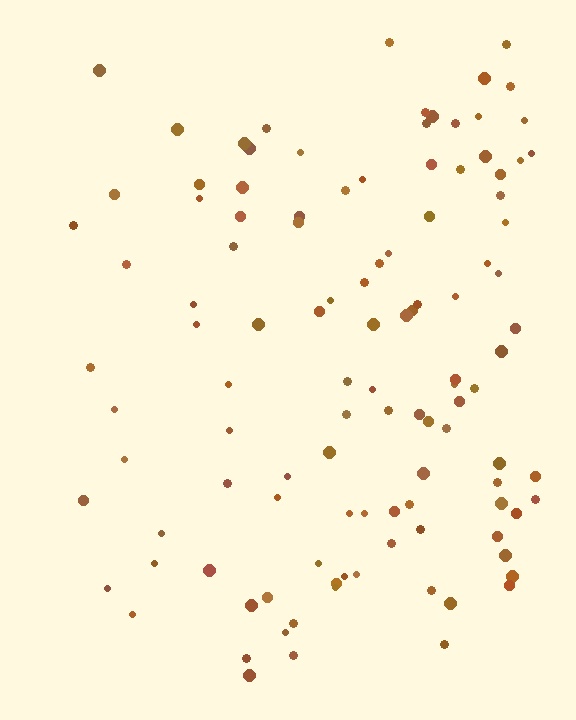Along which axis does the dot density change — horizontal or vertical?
Horizontal.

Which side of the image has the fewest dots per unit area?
The left.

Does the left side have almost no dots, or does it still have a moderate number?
Still a moderate number, just noticeably fewer than the right.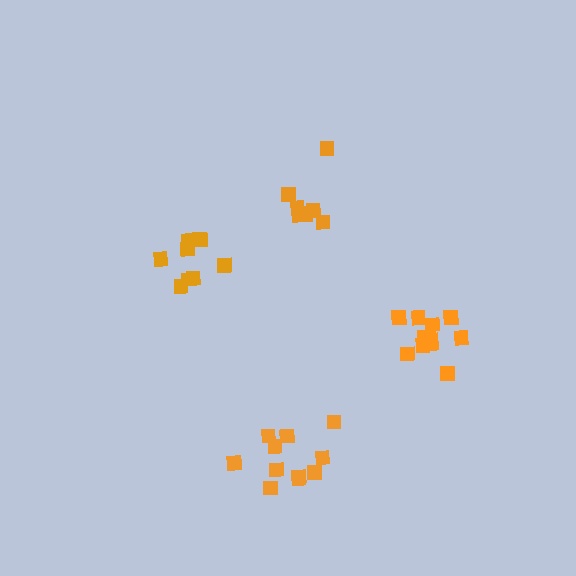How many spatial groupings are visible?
There are 4 spatial groupings.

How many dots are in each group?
Group 1: 8 dots, Group 2: 11 dots, Group 3: 12 dots, Group 4: 8 dots (39 total).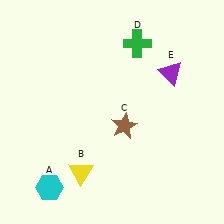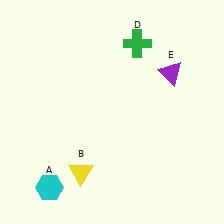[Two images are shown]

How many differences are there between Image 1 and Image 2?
There is 1 difference between the two images.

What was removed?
The brown star (C) was removed in Image 2.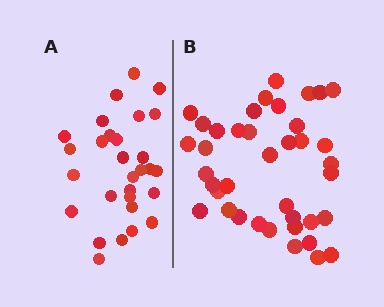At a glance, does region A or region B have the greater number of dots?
Region B (the right region) has more dots.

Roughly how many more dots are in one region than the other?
Region B has roughly 10 or so more dots than region A.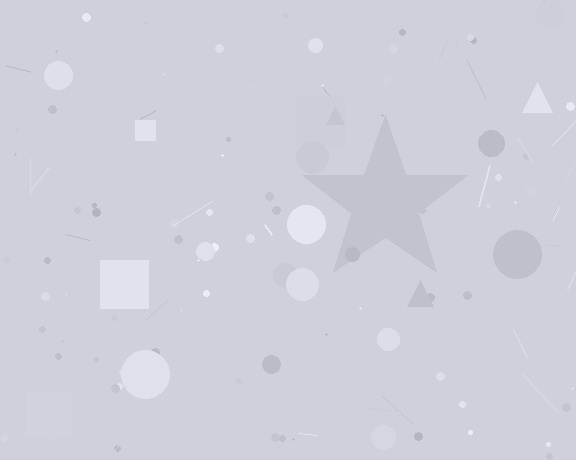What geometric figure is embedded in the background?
A star is embedded in the background.